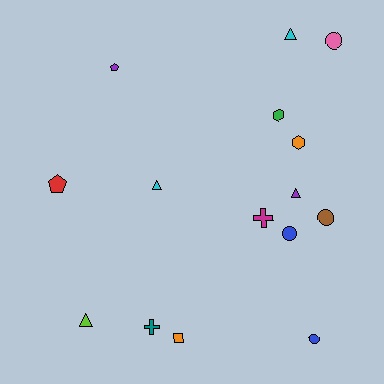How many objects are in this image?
There are 15 objects.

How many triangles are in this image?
There are 4 triangles.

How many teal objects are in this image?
There is 1 teal object.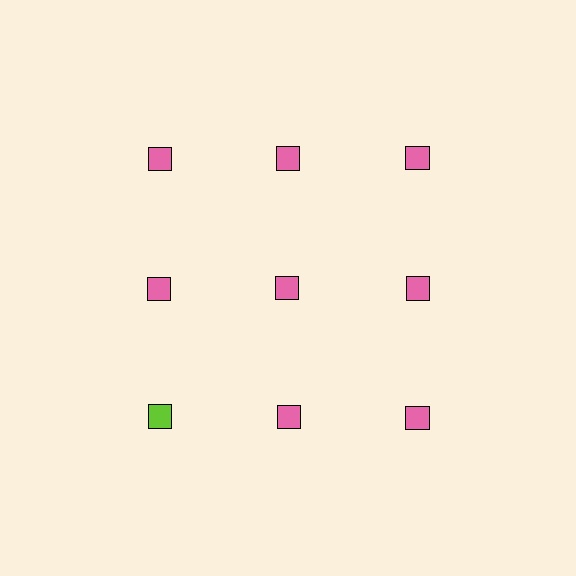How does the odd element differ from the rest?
It has a different color: lime instead of pink.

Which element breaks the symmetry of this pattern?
The lime square in the third row, leftmost column breaks the symmetry. All other shapes are pink squares.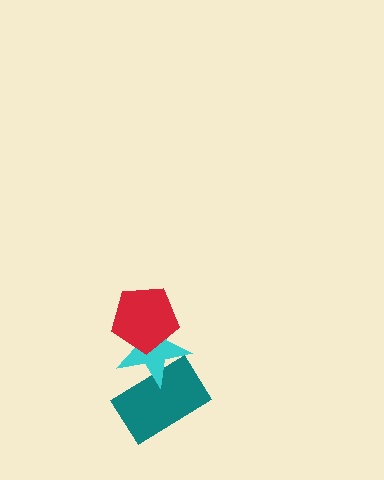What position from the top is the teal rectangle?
The teal rectangle is 3rd from the top.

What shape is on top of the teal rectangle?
The cyan star is on top of the teal rectangle.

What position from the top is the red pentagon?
The red pentagon is 1st from the top.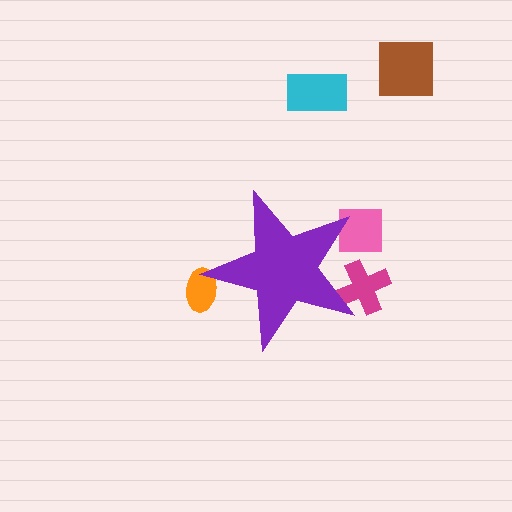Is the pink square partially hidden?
Yes, the pink square is partially hidden behind the purple star.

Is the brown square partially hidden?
No, the brown square is fully visible.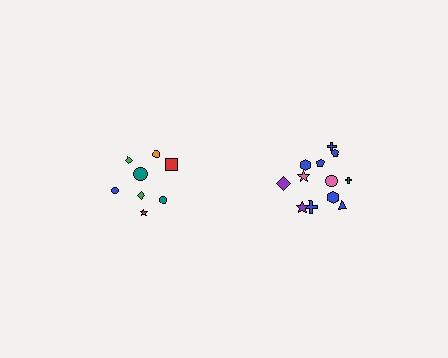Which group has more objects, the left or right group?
The right group.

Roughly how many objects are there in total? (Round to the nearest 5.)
Roughly 20 objects in total.